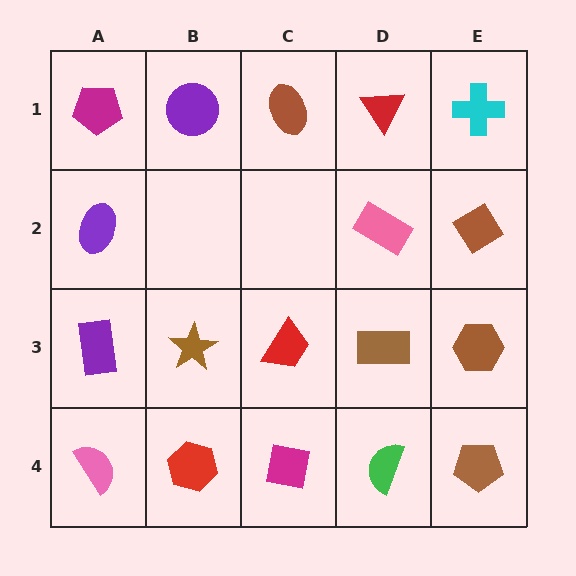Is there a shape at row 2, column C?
No, that cell is empty.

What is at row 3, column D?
A brown rectangle.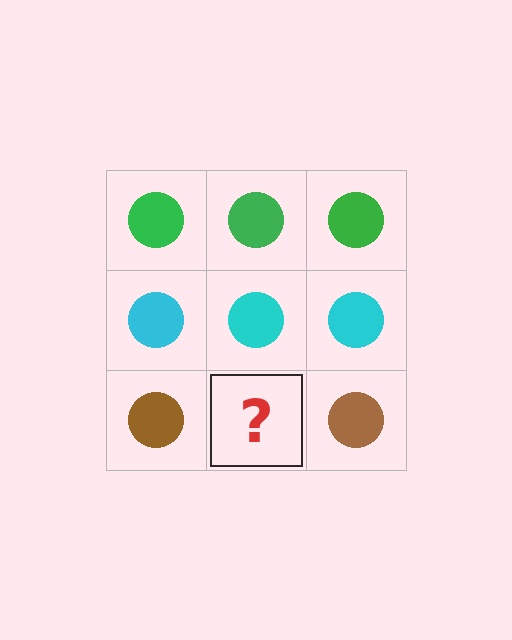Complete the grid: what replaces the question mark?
The question mark should be replaced with a brown circle.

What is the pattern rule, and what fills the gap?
The rule is that each row has a consistent color. The gap should be filled with a brown circle.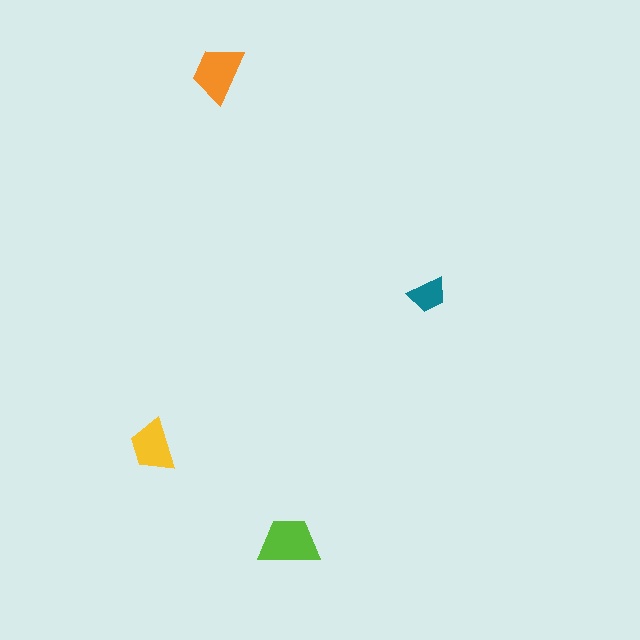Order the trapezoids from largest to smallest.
the lime one, the orange one, the yellow one, the teal one.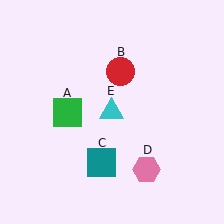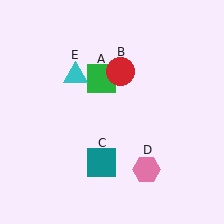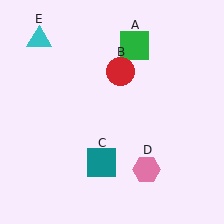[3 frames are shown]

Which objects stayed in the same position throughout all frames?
Red circle (object B) and teal square (object C) and pink hexagon (object D) remained stationary.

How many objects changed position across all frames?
2 objects changed position: green square (object A), cyan triangle (object E).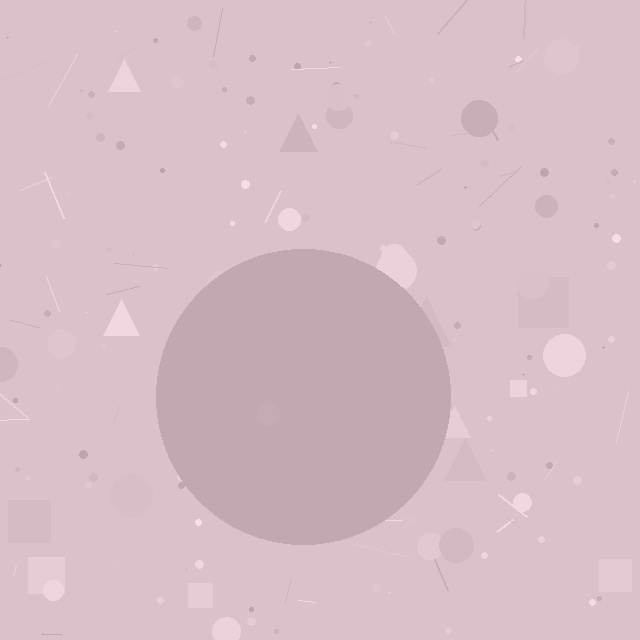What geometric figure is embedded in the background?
A circle is embedded in the background.